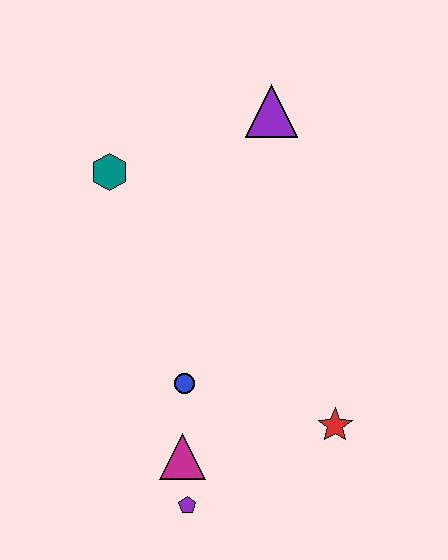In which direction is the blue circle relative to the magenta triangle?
The blue circle is above the magenta triangle.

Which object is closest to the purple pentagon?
The magenta triangle is closest to the purple pentagon.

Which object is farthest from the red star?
The teal hexagon is farthest from the red star.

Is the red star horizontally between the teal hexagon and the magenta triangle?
No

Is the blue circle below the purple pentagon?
No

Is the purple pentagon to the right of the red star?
No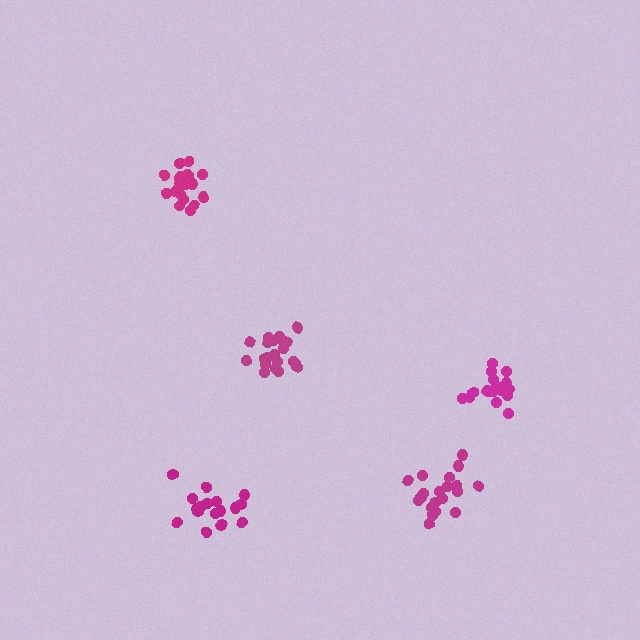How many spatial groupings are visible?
There are 5 spatial groupings.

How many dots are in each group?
Group 1: 21 dots, Group 2: 21 dots, Group 3: 20 dots, Group 4: 17 dots, Group 5: 17 dots (96 total).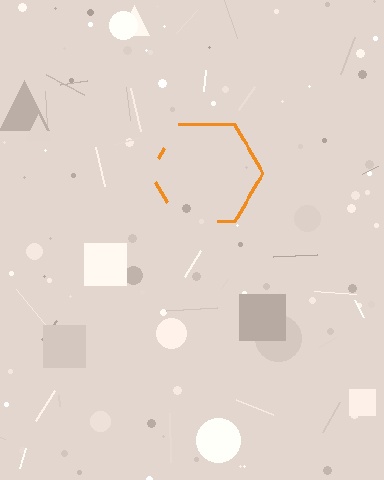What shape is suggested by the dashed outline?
The dashed outline suggests a hexagon.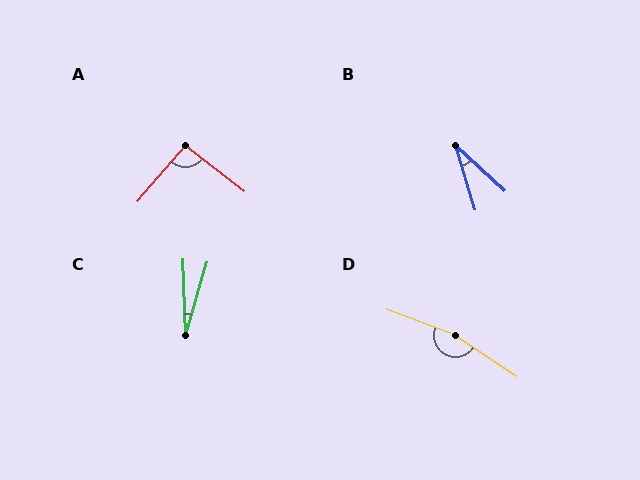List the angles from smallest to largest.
C (18°), B (30°), A (92°), D (166°).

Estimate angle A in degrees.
Approximately 92 degrees.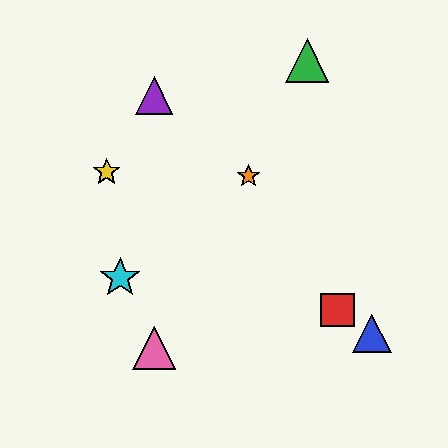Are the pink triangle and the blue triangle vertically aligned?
No, the pink triangle is at x≈154 and the blue triangle is at x≈372.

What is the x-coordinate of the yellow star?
The yellow star is at x≈107.